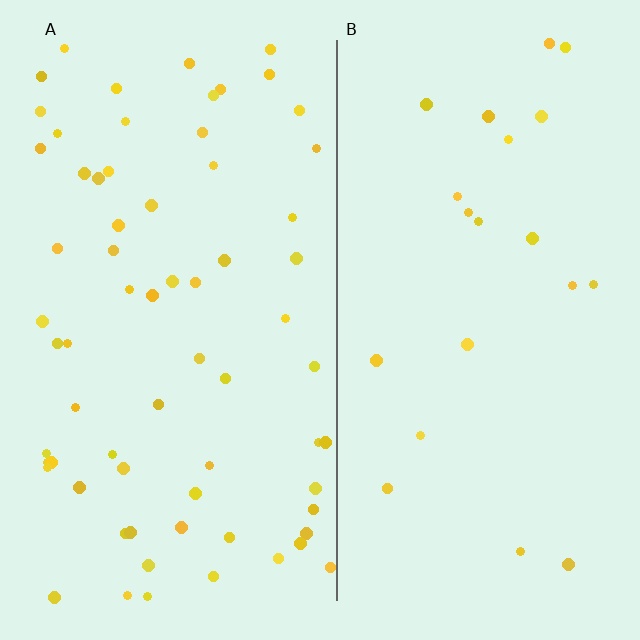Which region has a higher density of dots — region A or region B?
A (the left).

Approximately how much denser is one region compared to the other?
Approximately 3.2× — region A over region B.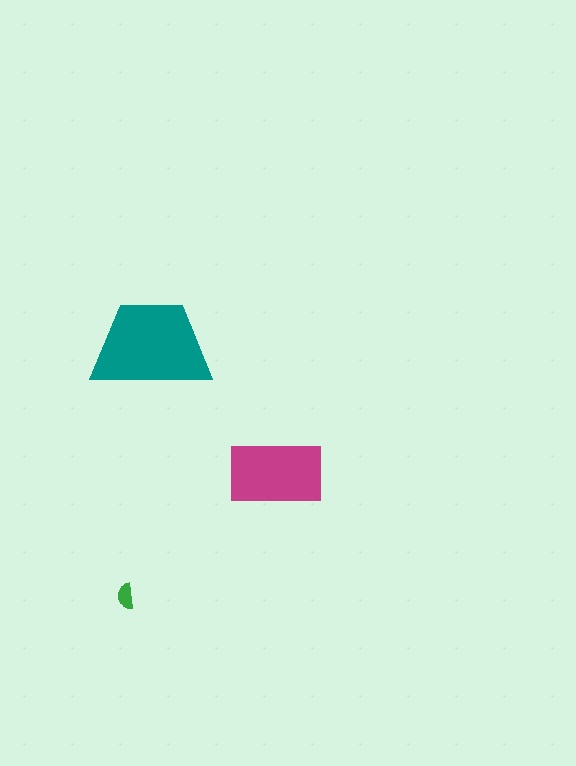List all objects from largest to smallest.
The teal trapezoid, the magenta rectangle, the green semicircle.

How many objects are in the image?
There are 3 objects in the image.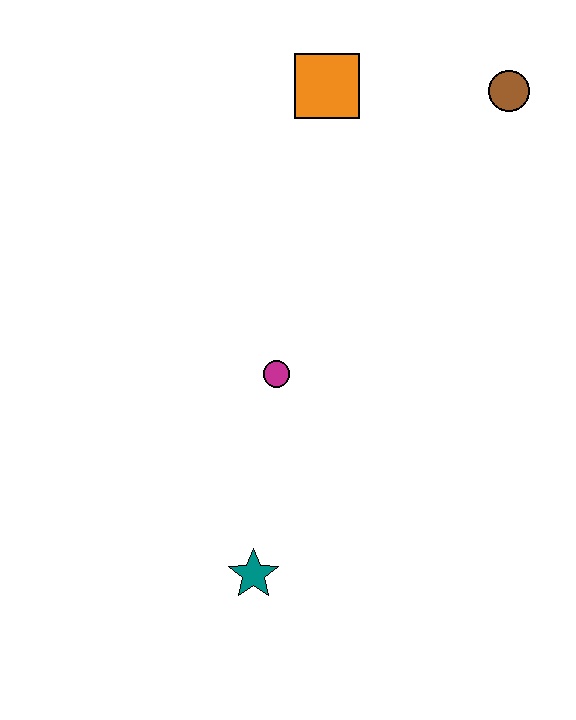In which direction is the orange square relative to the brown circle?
The orange square is to the left of the brown circle.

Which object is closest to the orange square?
The brown circle is closest to the orange square.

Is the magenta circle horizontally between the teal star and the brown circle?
Yes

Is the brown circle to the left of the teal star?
No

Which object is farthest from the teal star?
The brown circle is farthest from the teal star.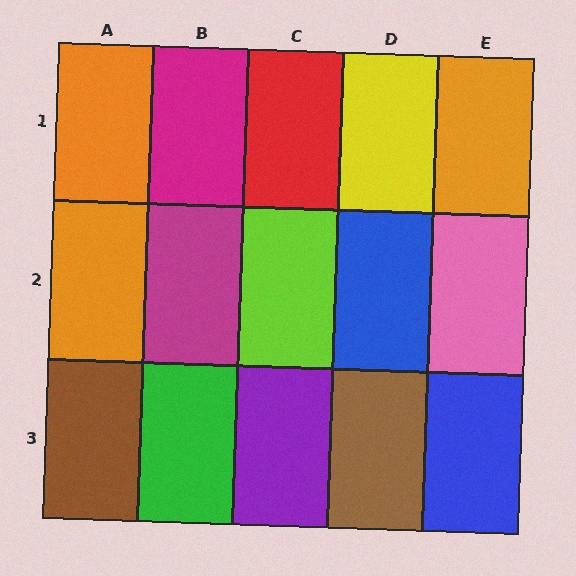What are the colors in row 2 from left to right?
Orange, magenta, lime, blue, pink.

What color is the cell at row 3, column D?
Brown.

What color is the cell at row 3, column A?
Brown.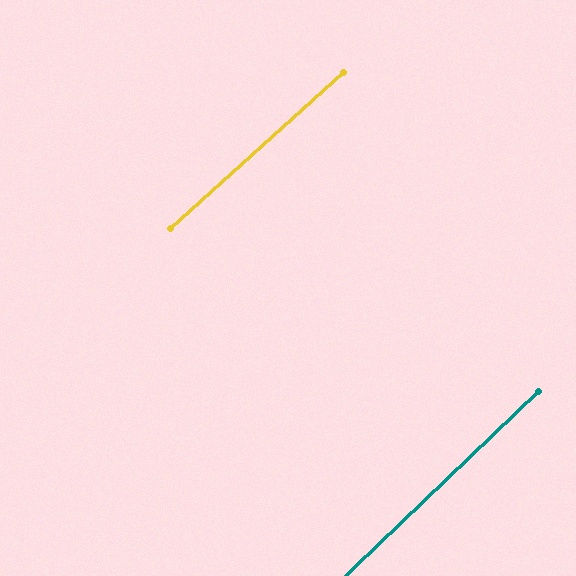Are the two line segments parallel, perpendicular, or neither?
Parallel — their directions differ by only 1.8°.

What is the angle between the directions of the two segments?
Approximately 2 degrees.